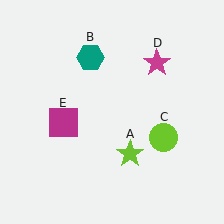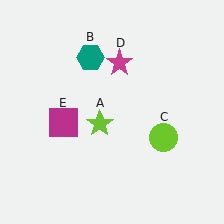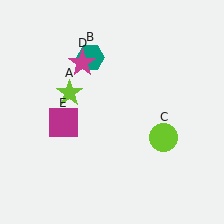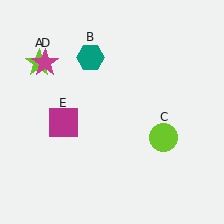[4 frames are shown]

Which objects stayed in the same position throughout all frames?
Teal hexagon (object B) and lime circle (object C) and magenta square (object E) remained stationary.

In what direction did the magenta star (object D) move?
The magenta star (object D) moved left.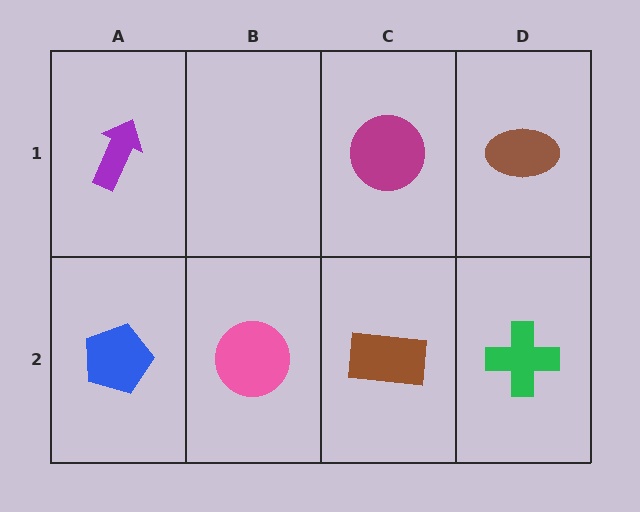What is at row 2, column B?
A pink circle.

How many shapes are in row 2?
4 shapes.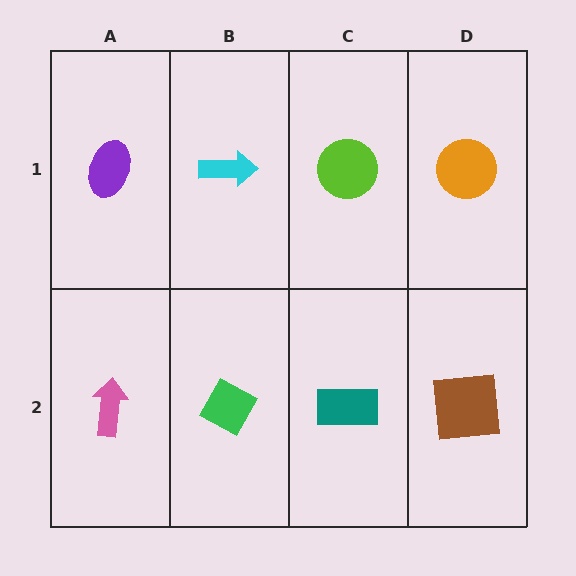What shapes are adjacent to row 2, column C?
A lime circle (row 1, column C), a green diamond (row 2, column B), a brown square (row 2, column D).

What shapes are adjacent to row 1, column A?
A pink arrow (row 2, column A), a cyan arrow (row 1, column B).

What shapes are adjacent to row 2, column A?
A purple ellipse (row 1, column A), a green diamond (row 2, column B).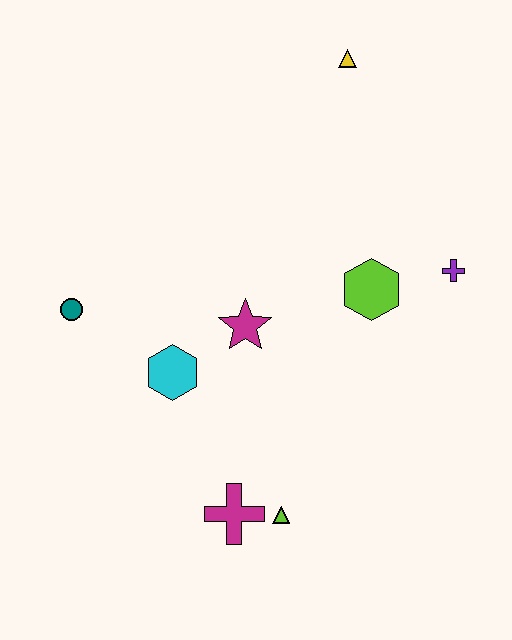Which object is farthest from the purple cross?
The teal circle is farthest from the purple cross.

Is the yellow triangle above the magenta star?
Yes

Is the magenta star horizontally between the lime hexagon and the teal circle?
Yes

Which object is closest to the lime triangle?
The magenta cross is closest to the lime triangle.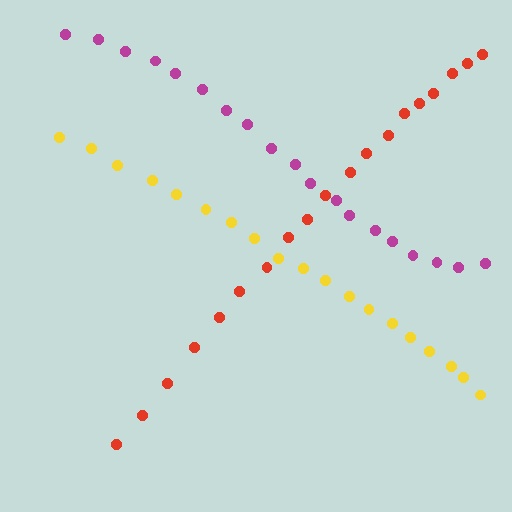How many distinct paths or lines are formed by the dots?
There are 3 distinct paths.